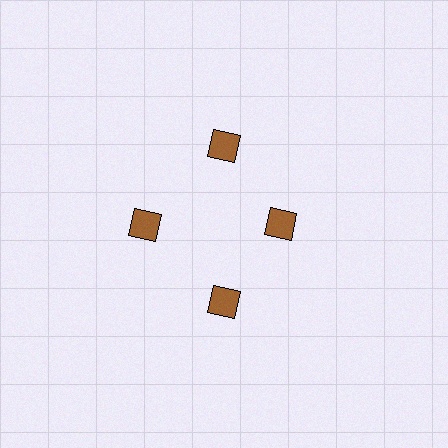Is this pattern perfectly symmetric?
No. The 4 brown squares are arranged in a ring, but one element near the 3 o'clock position is pulled inward toward the center, breaking the 4-fold rotational symmetry.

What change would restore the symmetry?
The symmetry would be restored by moving it outward, back onto the ring so that all 4 squares sit at equal angles and equal distance from the center.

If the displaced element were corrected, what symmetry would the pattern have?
It would have 4-fold rotational symmetry — the pattern would map onto itself every 90 degrees.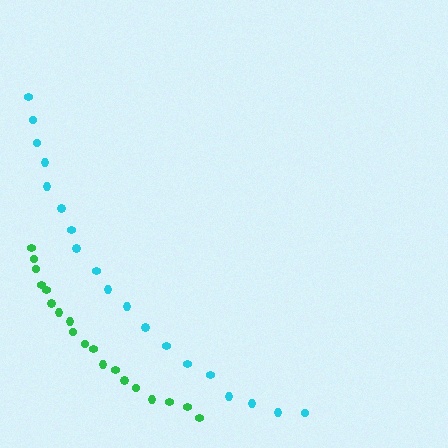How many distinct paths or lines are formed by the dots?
There are 2 distinct paths.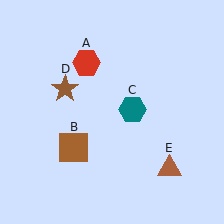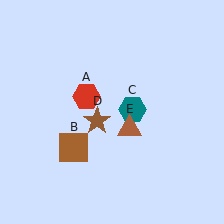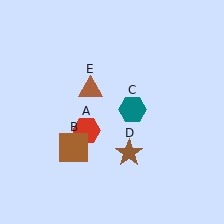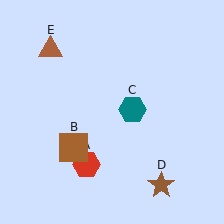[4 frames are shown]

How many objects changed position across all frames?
3 objects changed position: red hexagon (object A), brown star (object D), brown triangle (object E).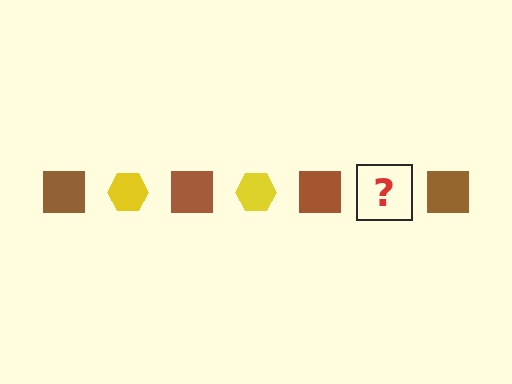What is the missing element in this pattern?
The missing element is a yellow hexagon.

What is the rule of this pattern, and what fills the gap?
The rule is that the pattern alternates between brown square and yellow hexagon. The gap should be filled with a yellow hexagon.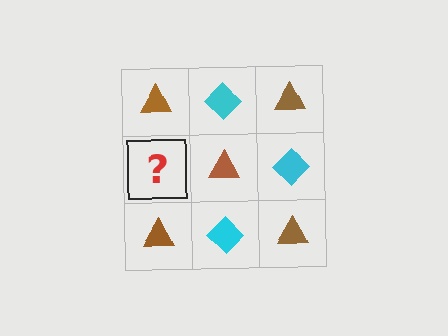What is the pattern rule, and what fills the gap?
The rule is that it alternates brown triangle and cyan diamond in a checkerboard pattern. The gap should be filled with a cyan diamond.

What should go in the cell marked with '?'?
The missing cell should contain a cyan diamond.